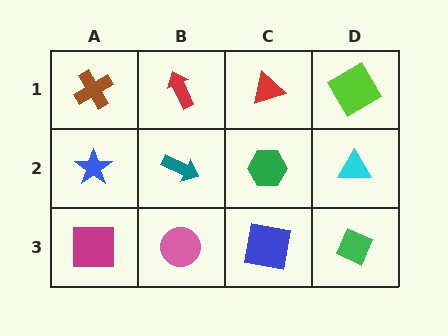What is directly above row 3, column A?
A blue star.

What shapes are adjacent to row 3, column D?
A cyan triangle (row 2, column D), a blue square (row 3, column C).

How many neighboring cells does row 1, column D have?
2.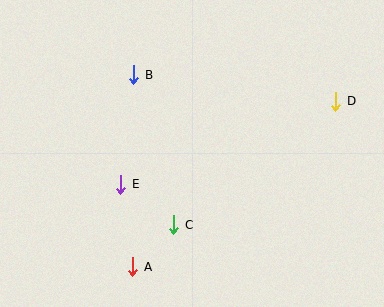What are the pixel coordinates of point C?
Point C is at (174, 225).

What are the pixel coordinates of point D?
Point D is at (336, 101).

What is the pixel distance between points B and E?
The distance between B and E is 110 pixels.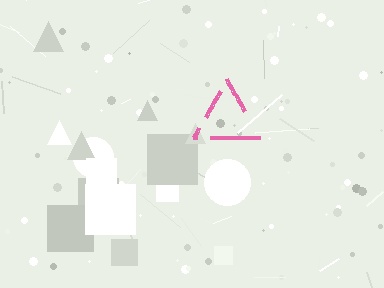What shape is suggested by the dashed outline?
The dashed outline suggests a triangle.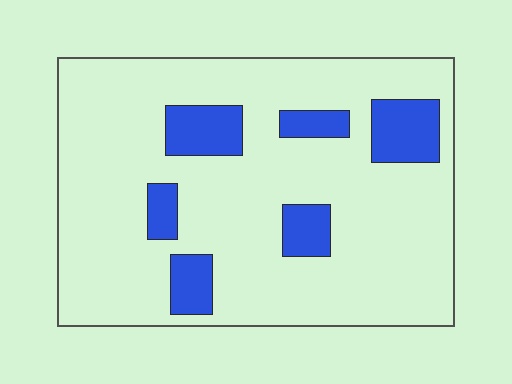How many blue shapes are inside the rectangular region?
6.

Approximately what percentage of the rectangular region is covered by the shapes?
Approximately 15%.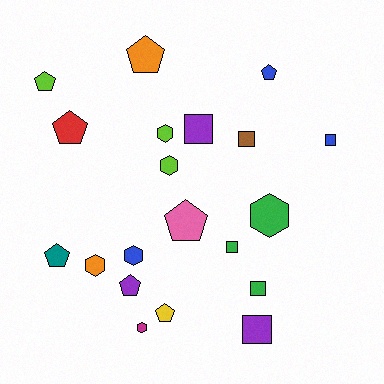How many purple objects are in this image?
There are 3 purple objects.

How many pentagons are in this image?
There are 8 pentagons.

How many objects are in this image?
There are 20 objects.